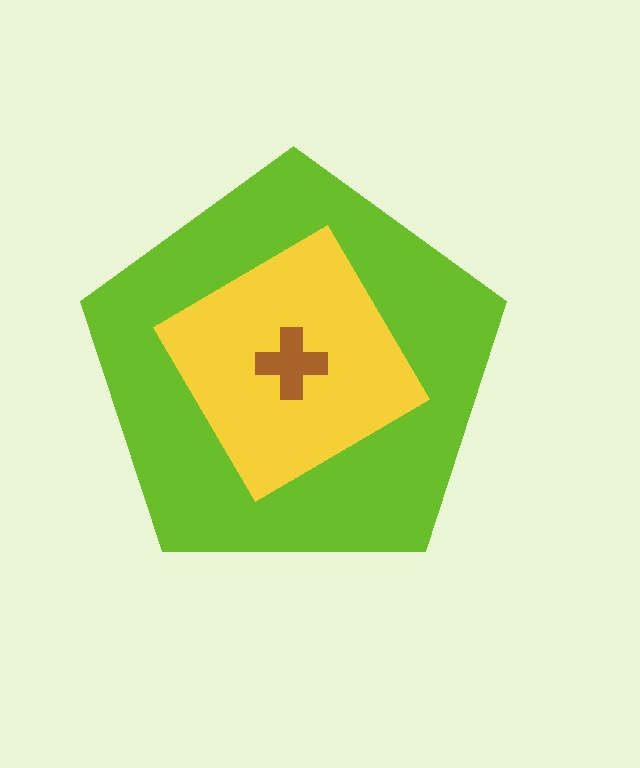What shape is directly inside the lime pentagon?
The yellow diamond.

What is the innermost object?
The brown cross.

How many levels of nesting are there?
3.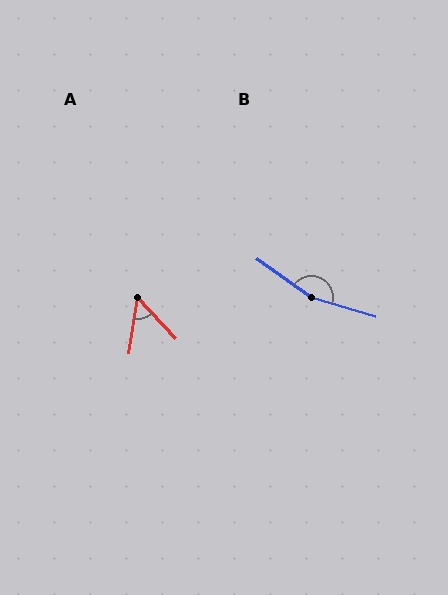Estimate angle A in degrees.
Approximately 52 degrees.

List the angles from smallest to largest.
A (52°), B (160°).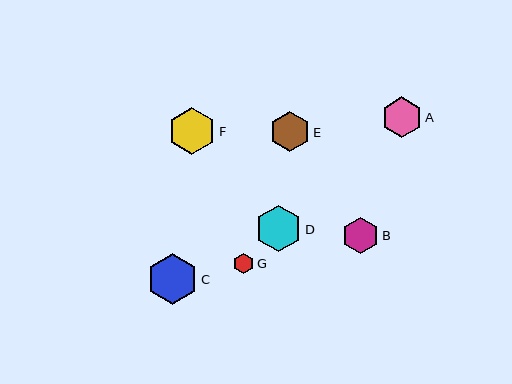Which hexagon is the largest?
Hexagon C is the largest with a size of approximately 51 pixels.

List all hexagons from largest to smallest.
From largest to smallest: C, F, D, A, E, B, G.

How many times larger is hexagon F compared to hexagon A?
Hexagon F is approximately 1.2 times the size of hexagon A.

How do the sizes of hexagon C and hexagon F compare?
Hexagon C and hexagon F are approximately the same size.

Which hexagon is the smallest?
Hexagon G is the smallest with a size of approximately 20 pixels.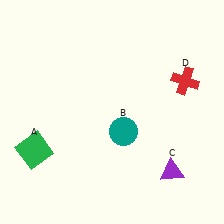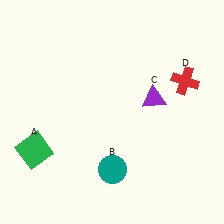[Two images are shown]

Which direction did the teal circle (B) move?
The teal circle (B) moved down.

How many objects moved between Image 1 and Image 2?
2 objects moved between the two images.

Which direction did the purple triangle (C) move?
The purple triangle (C) moved up.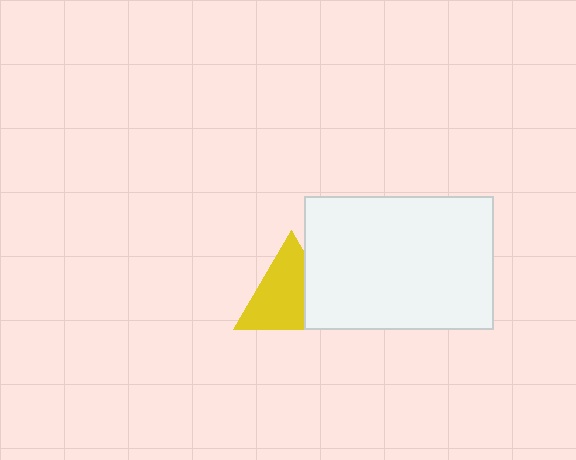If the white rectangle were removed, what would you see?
You would see the complete yellow triangle.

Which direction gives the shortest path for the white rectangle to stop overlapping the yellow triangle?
Moving right gives the shortest separation.